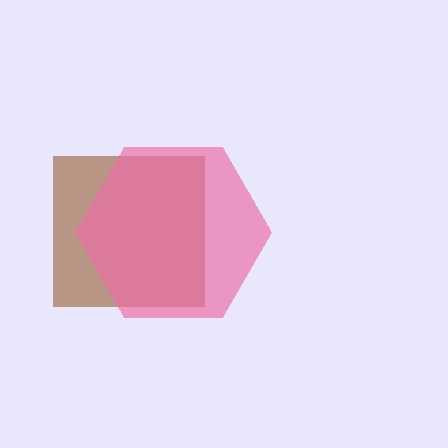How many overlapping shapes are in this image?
There are 2 overlapping shapes in the image.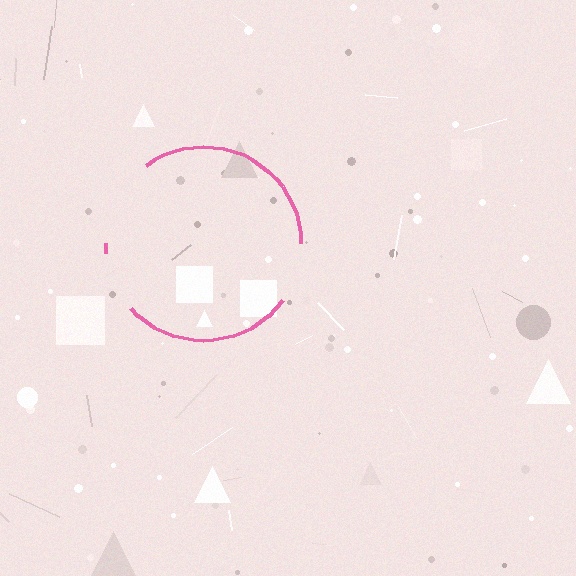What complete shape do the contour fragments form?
The contour fragments form a circle.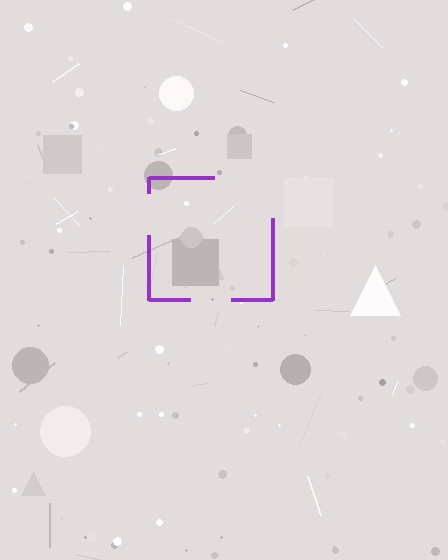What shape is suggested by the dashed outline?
The dashed outline suggests a square.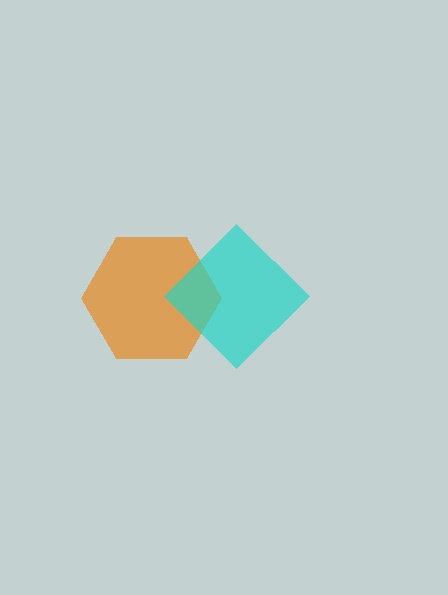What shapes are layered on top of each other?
The layered shapes are: an orange hexagon, a cyan diamond.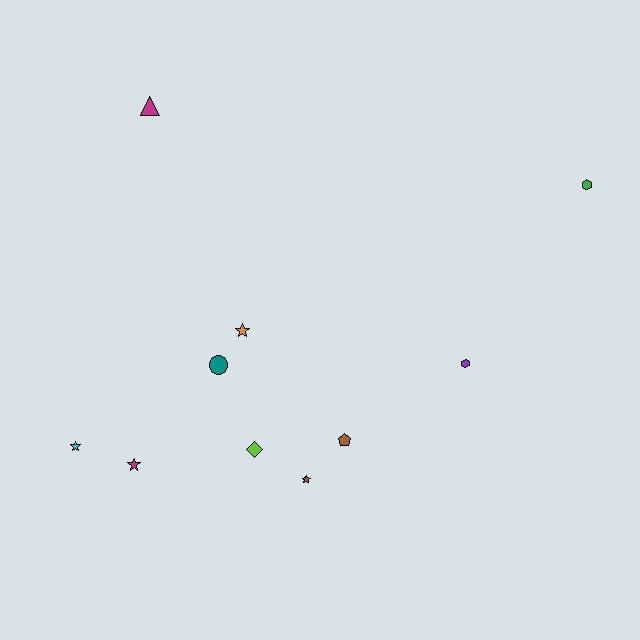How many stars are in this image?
There are 4 stars.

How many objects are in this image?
There are 10 objects.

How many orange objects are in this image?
There is 1 orange object.